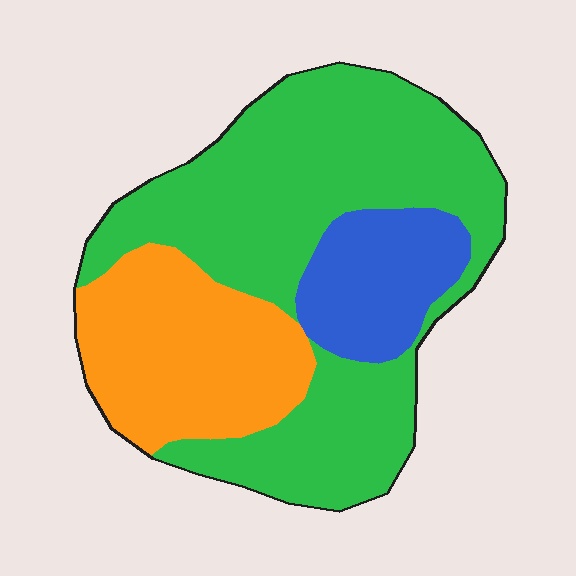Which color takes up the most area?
Green, at roughly 60%.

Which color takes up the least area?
Blue, at roughly 15%.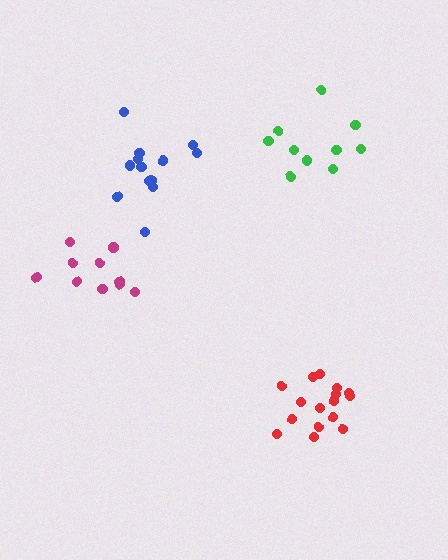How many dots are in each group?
Group 1: 10 dots, Group 2: 10 dots, Group 3: 16 dots, Group 4: 13 dots (49 total).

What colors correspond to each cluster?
The clusters are colored: green, magenta, red, blue.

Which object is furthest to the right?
The red cluster is rightmost.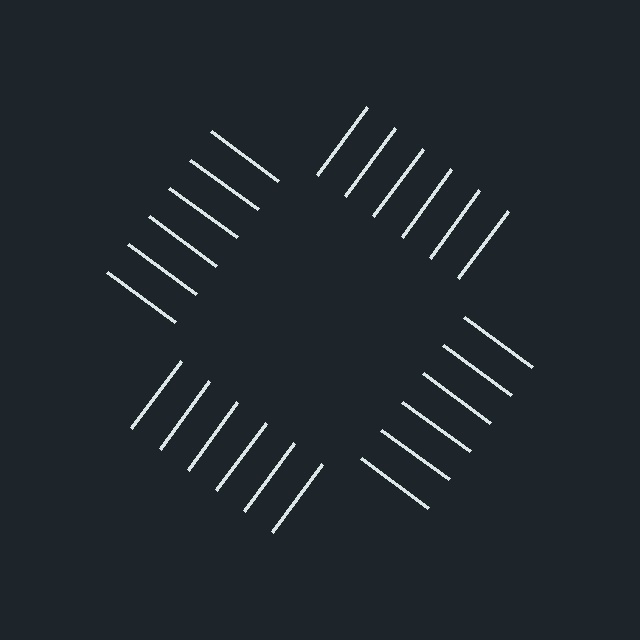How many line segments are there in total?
24 — 6 along each of the 4 edges.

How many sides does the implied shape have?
4 sides — the line-ends trace a square.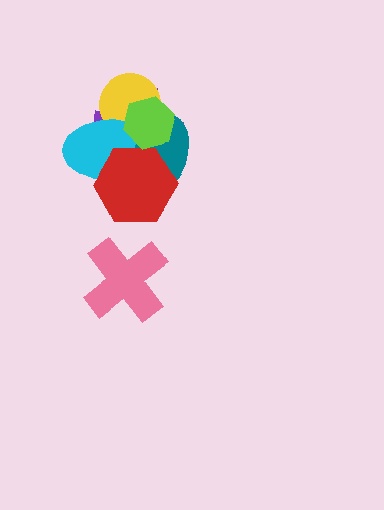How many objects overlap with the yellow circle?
4 objects overlap with the yellow circle.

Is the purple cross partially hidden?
Yes, it is partially covered by another shape.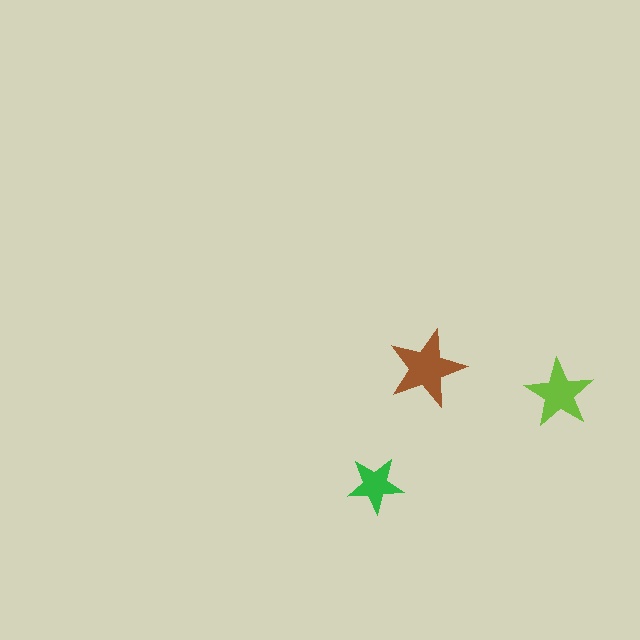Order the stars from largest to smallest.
the brown one, the lime one, the green one.